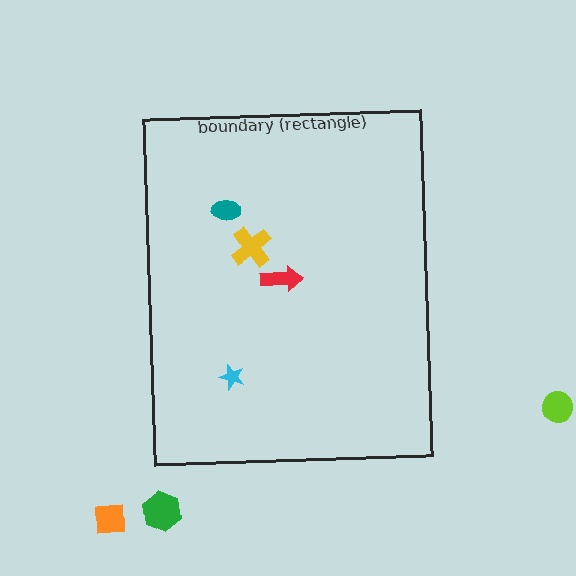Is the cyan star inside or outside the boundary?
Inside.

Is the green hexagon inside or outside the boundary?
Outside.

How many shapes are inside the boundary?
4 inside, 3 outside.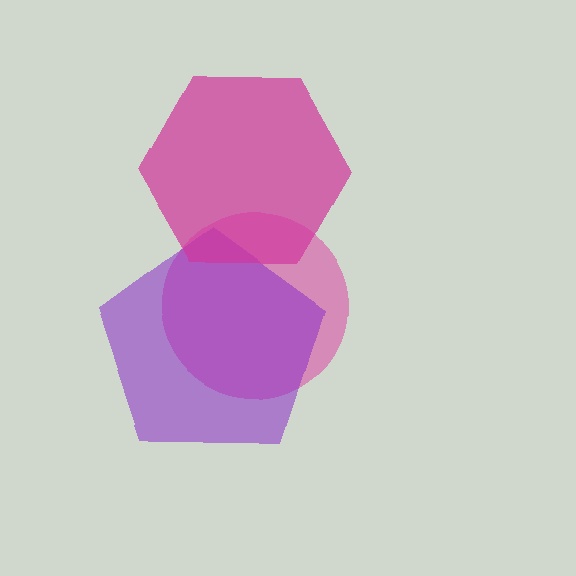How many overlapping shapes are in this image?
There are 3 overlapping shapes in the image.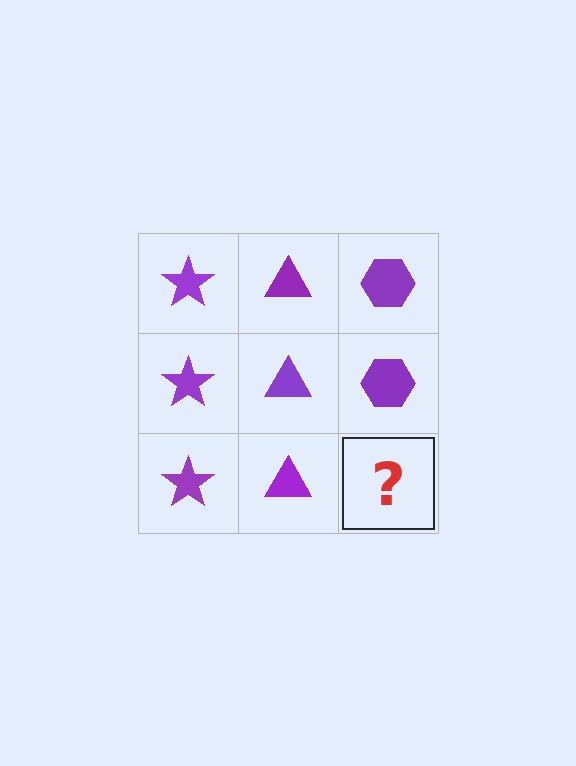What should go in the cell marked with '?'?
The missing cell should contain a purple hexagon.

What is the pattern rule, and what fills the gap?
The rule is that each column has a consistent shape. The gap should be filled with a purple hexagon.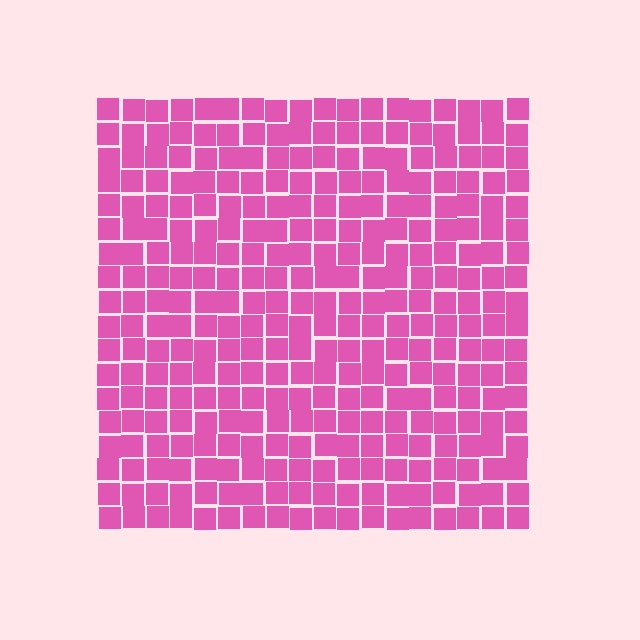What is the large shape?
The large shape is a square.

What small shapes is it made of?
It is made of small squares.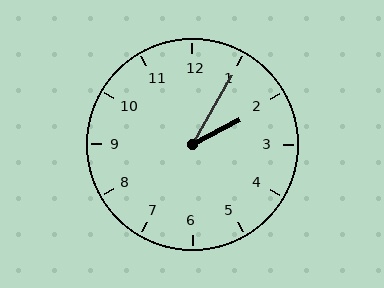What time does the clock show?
2:05.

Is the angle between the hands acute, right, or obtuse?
It is acute.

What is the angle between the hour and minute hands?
Approximately 32 degrees.